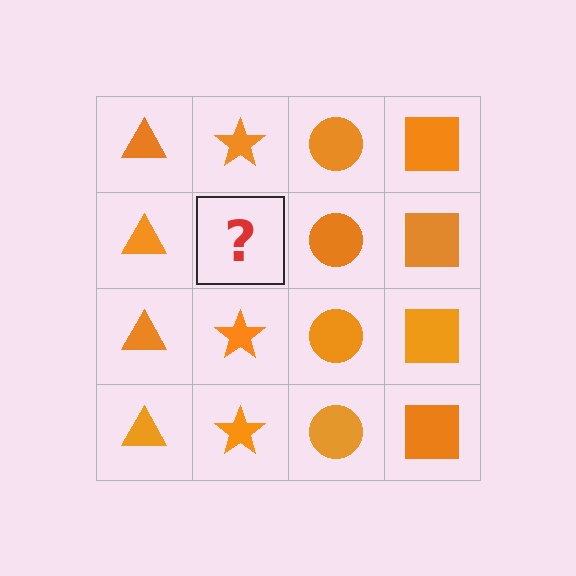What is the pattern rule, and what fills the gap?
The rule is that each column has a consistent shape. The gap should be filled with an orange star.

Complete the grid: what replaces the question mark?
The question mark should be replaced with an orange star.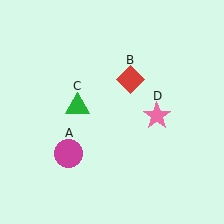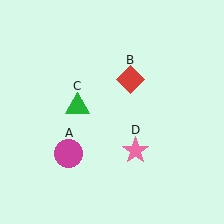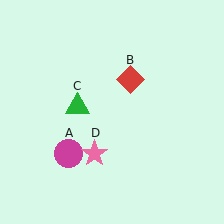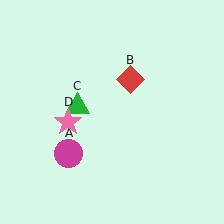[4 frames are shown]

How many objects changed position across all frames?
1 object changed position: pink star (object D).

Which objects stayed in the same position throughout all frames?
Magenta circle (object A) and red diamond (object B) and green triangle (object C) remained stationary.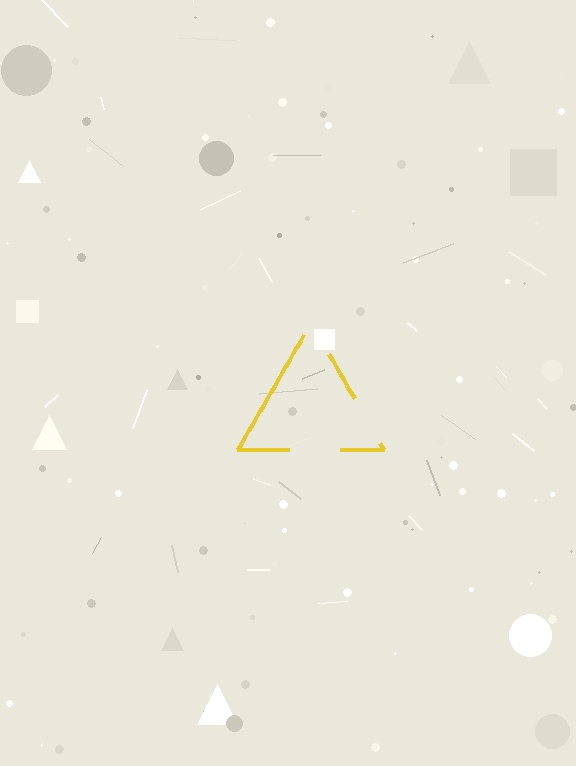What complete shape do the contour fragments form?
The contour fragments form a triangle.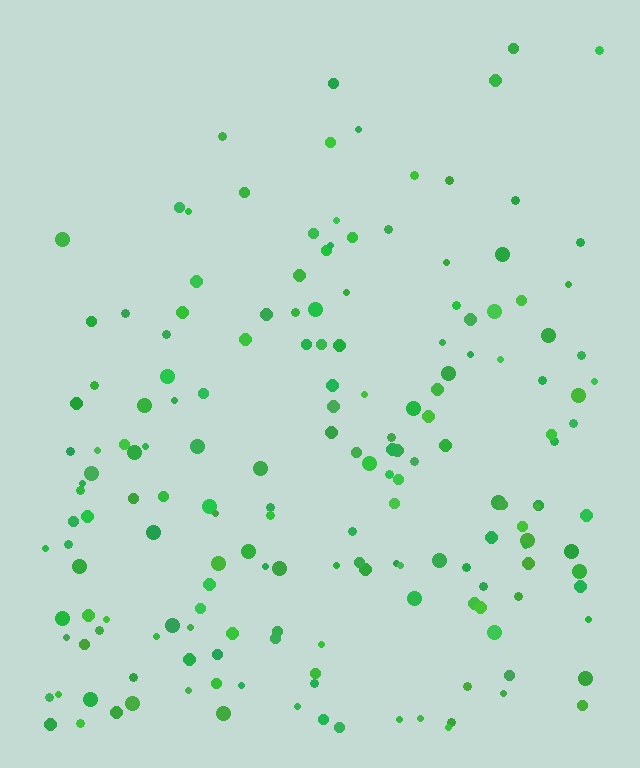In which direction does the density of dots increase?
From top to bottom, with the bottom side densest.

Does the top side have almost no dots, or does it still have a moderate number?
Still a moderate number, just noticeably fewer than the bottom.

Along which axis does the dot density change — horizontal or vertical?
Vertical.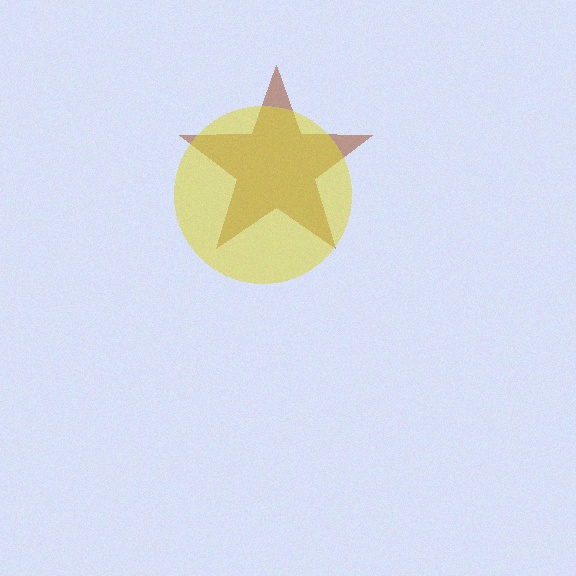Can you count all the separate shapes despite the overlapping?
Yes, there are 2 separate shapes.